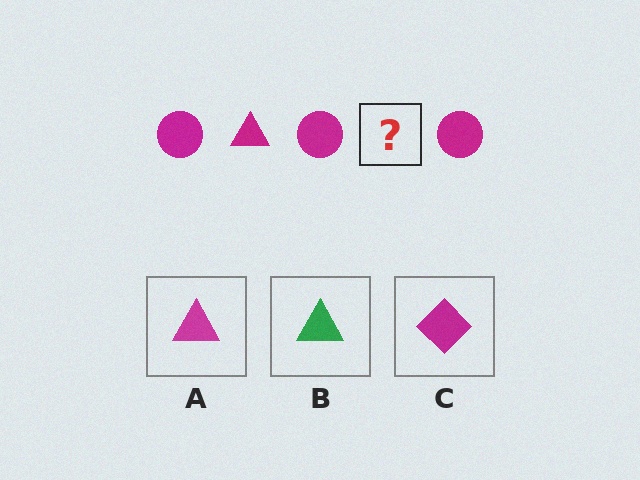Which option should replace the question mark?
Option A.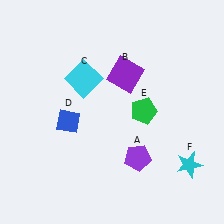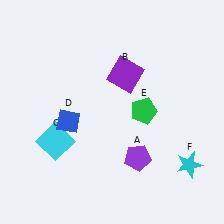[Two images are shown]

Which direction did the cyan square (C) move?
The cyan square (C) moved down.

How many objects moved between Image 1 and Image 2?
1 object moved between the two images.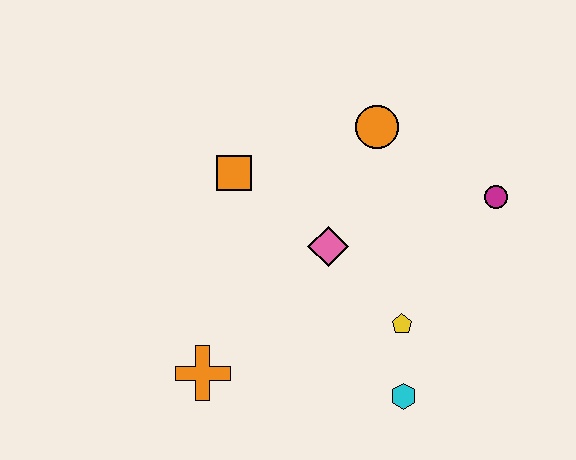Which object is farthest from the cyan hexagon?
The orange square is farthest from the cyan hexagon.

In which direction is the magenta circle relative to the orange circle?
The magenta circle is to the right of the orange circle.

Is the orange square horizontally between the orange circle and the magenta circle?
No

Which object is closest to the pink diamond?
The yellow pentagon is closest to the pink diamond.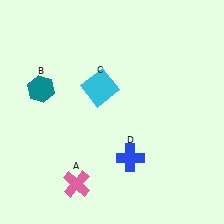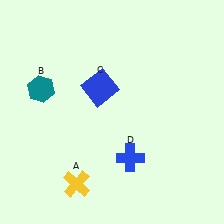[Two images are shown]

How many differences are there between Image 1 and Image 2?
There are 2 differences between the two images.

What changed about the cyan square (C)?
In Image 1, C is cyan. In Image 2, it changed to blue.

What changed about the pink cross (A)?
In Image 1, A is pink. In Image 2, it changed to yellow.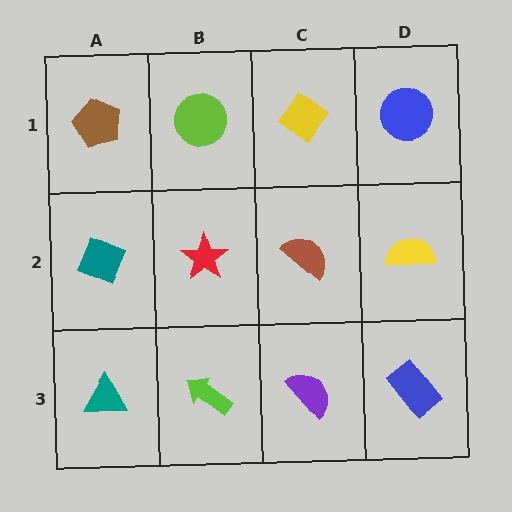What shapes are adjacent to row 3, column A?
A teal diamond (row 2, column A), a lime arrow (row 3, column B).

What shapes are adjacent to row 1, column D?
A yellow semicircle (row 2, column D), a yellow diamond (row 1, column C).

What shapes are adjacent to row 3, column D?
A yellow semicircle (row 2, column D), a purple semicircle (row 3, column C).